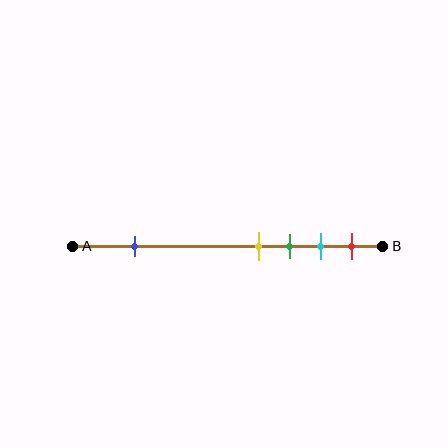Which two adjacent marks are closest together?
The yellow and green marks are the closest adjacent pair.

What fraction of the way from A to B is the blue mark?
The blue mark is approximately 20% (0.2) of the way from A to B.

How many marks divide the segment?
There are 5 marks dividing the segment.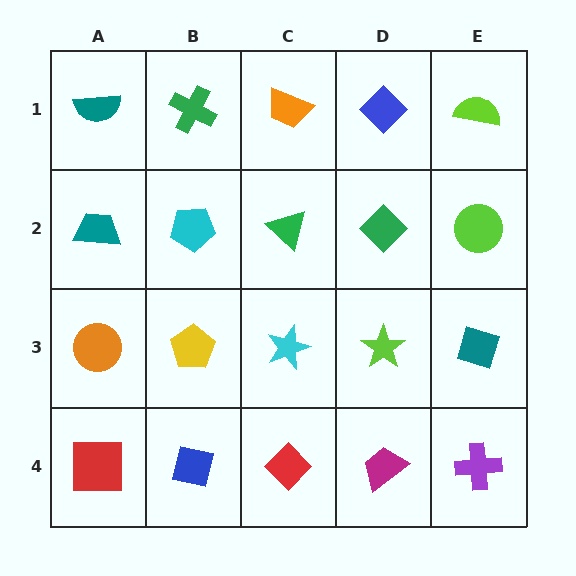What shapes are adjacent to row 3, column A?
A teal trapezoid (row 2, column A), a red square (row 4, column A), a yellow pentagon (row 3, column B).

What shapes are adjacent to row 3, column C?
A green triangle (row 2, column C), a red diamond (row 4, column C), a yellow pentagon (row 3, column B), a lime star (row 3, column D).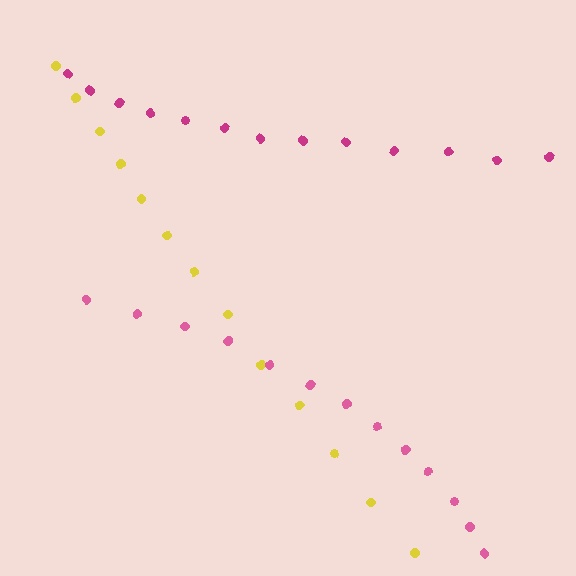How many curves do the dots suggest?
There are 3 distinct paths.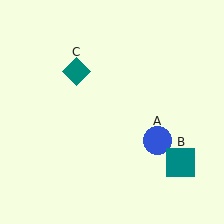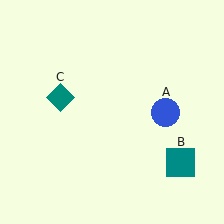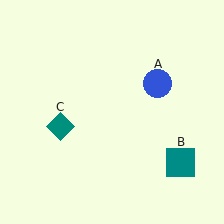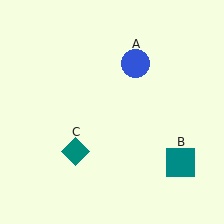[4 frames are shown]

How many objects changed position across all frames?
2 objects changed position: blue circle (object A), teal diamond (object C).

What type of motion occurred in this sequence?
The blue circle (object A), teal diamond (object C) rotated counterclockwise around the center of the scene.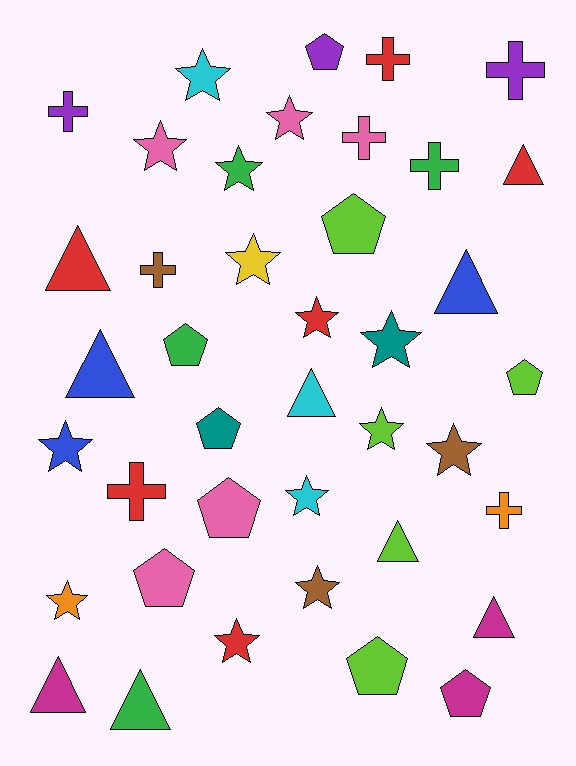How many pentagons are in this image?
There are 9 pentagons.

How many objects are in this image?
There are 40 objects.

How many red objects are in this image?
There are 6 red objects.